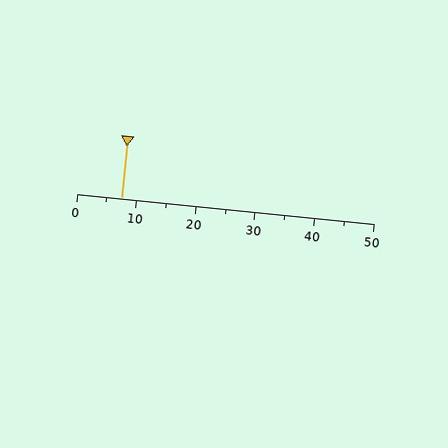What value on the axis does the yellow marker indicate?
The marker indicates approximately 7.5.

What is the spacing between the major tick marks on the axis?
The major ticks are spaced 10 apart.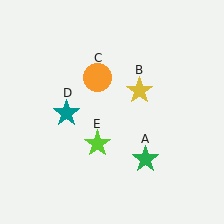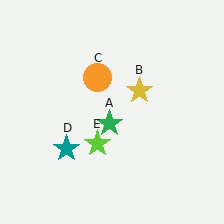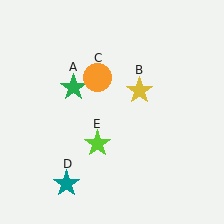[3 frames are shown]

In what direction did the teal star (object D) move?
The teal star (object D) moved down.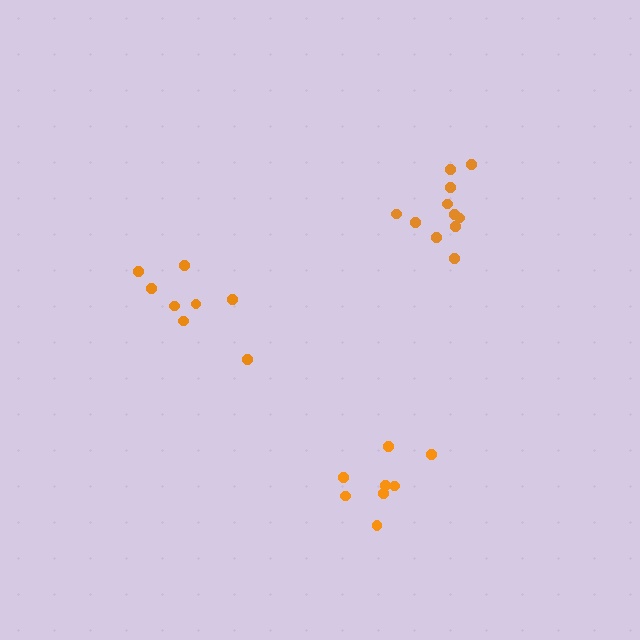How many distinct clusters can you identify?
There are 3 distinct clusters.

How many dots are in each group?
Group 1: 8 dots, Group 2: 8 dots, Group 3: 11 dots (27 total).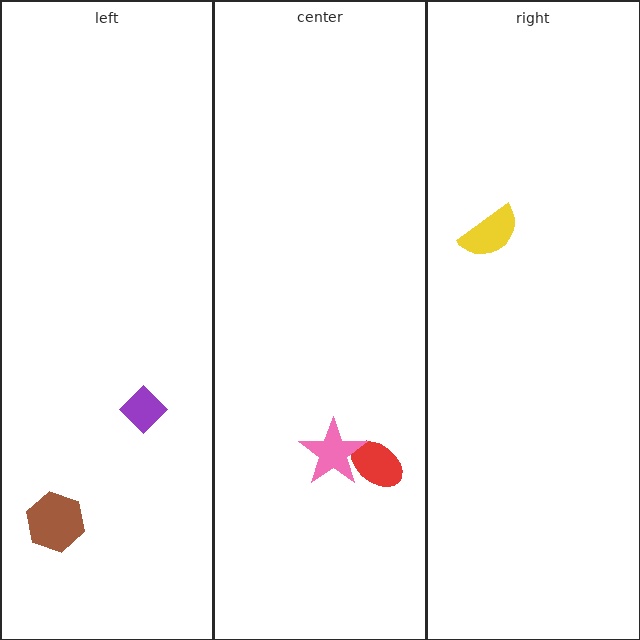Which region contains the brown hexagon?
The left region.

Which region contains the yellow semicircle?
The right region.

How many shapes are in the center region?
2.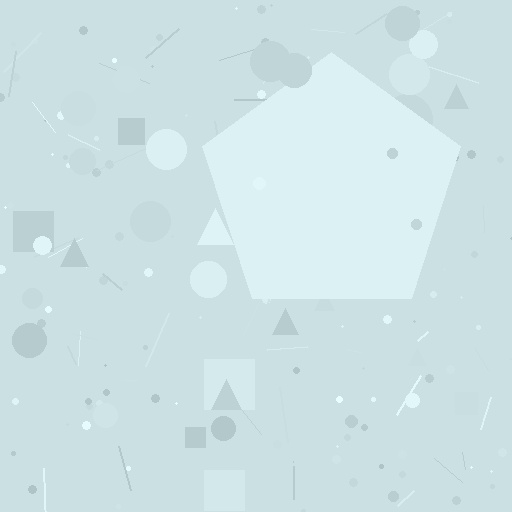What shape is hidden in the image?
A pentagon is hidden in the image.